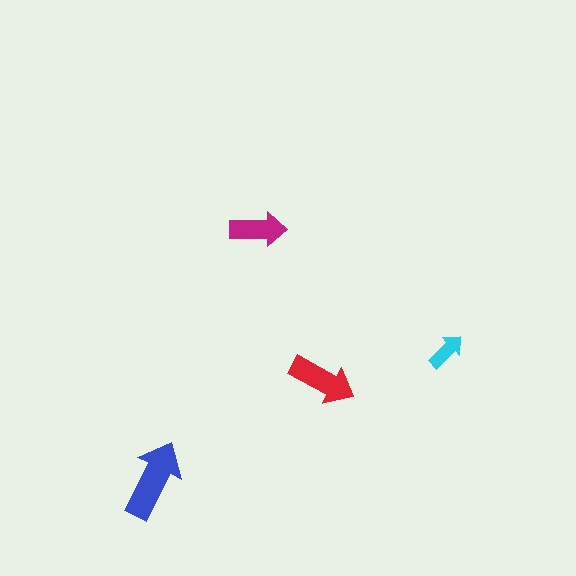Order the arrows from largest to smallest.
the blue one, the red one, the magenta one, the cyan one.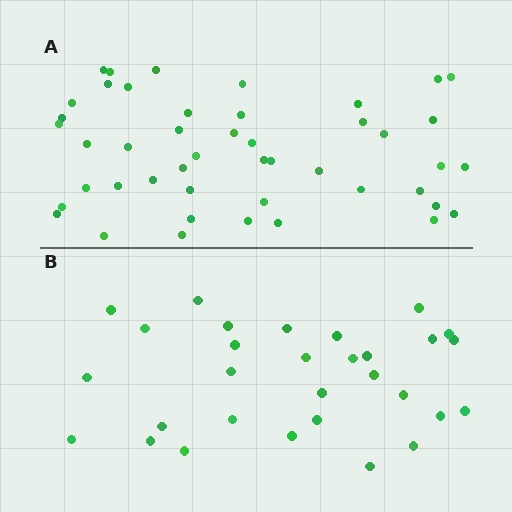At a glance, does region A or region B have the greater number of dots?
Region A (the top region) has more dots.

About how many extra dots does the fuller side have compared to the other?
Region A has approximately 15 more dots than region B.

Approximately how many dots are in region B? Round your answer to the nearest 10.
About 30 dots.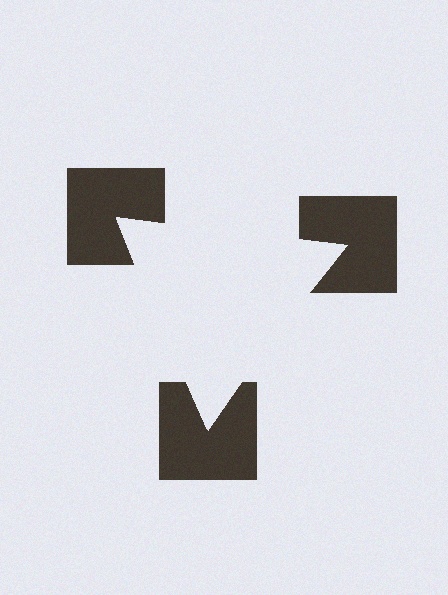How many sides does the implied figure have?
3 sides.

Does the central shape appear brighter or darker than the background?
It typically appears slightly brighter than the background, even though no actual brightness change is drawn.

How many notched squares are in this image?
There are 3 — one at each vertex of the illusory triangle.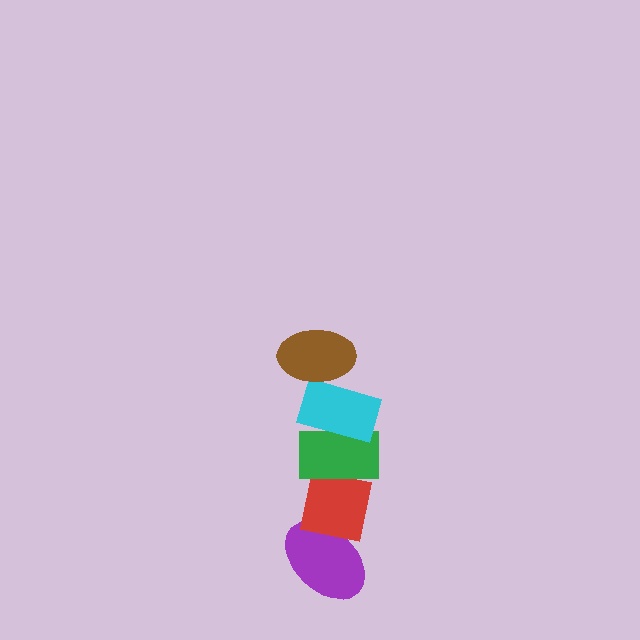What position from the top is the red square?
The red square is 4th from the top.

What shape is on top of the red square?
The green rectangle is on top of the red square.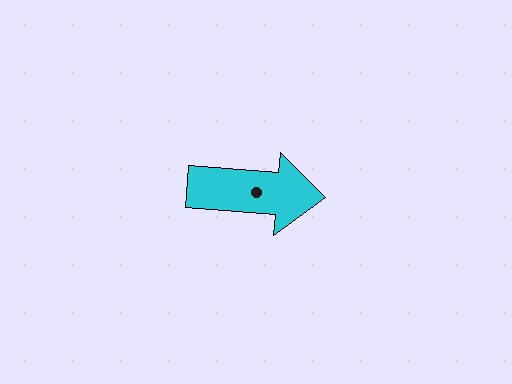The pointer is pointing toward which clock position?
Roughly 3 o'clock.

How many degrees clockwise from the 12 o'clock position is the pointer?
Approximately 95 degrees.